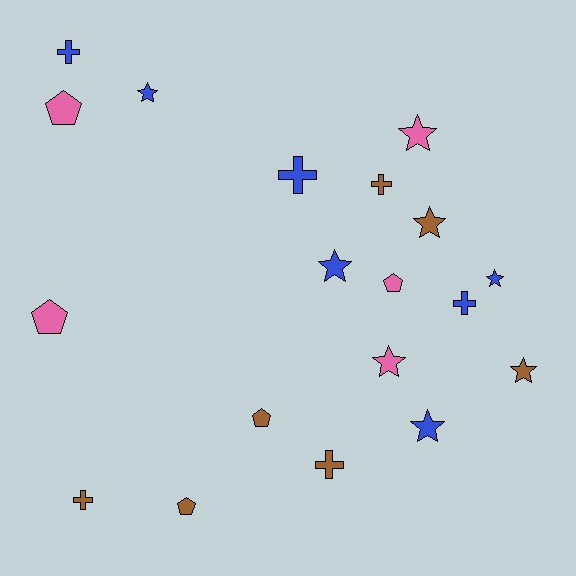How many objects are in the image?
There are 19 objects.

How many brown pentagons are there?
There are 2 brown pentagons.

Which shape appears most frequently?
Star, with 8 objects.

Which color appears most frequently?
Brown, with 7 objects.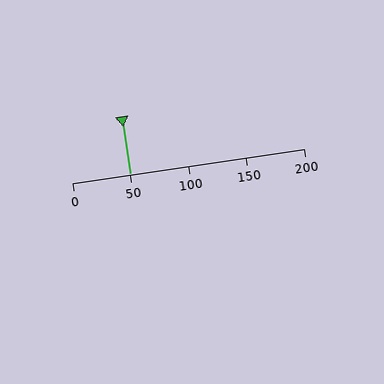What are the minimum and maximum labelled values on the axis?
The axis runs from 0 to 200.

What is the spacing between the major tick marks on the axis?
The major ticks are spaced 50 apart.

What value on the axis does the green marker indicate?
The marker indicates approximately 50.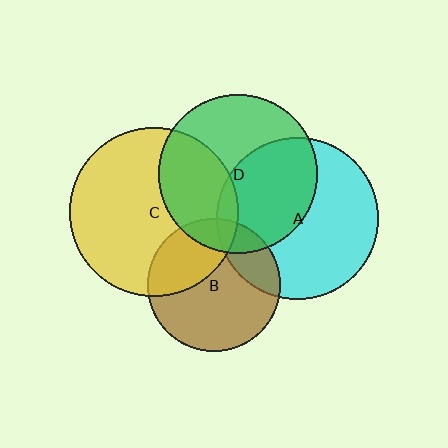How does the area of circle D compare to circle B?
Approximately 1.4 times.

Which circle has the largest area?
Circle C (yellow).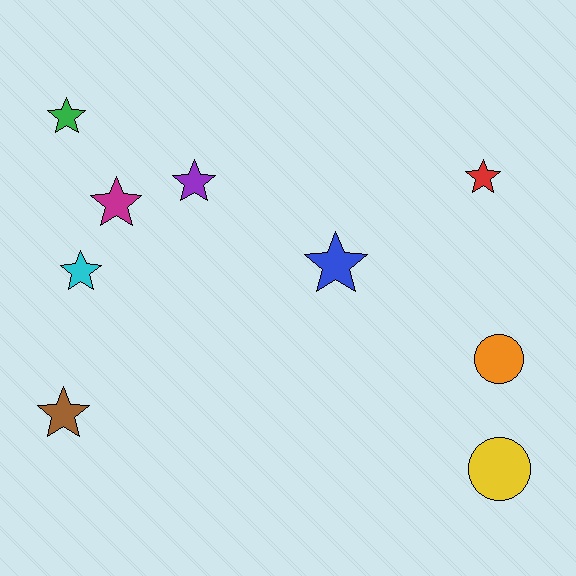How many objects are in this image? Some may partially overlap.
There are 9 objects.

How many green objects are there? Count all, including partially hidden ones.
There is 1 green object.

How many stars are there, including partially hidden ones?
There are 7 stars.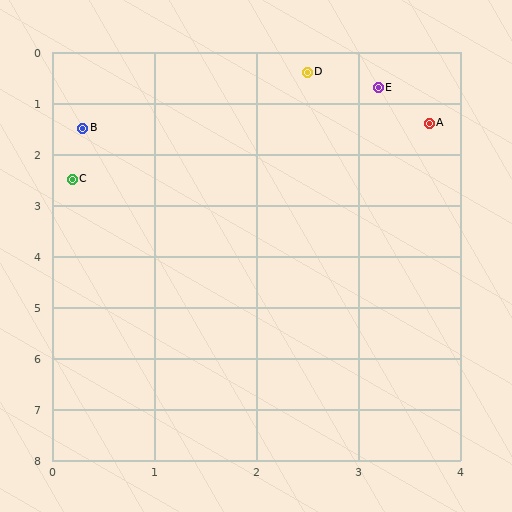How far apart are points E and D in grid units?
Points E and D are about 0.8 grid units apart.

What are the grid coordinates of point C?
Point C is at approximately (0.2, 2.5).